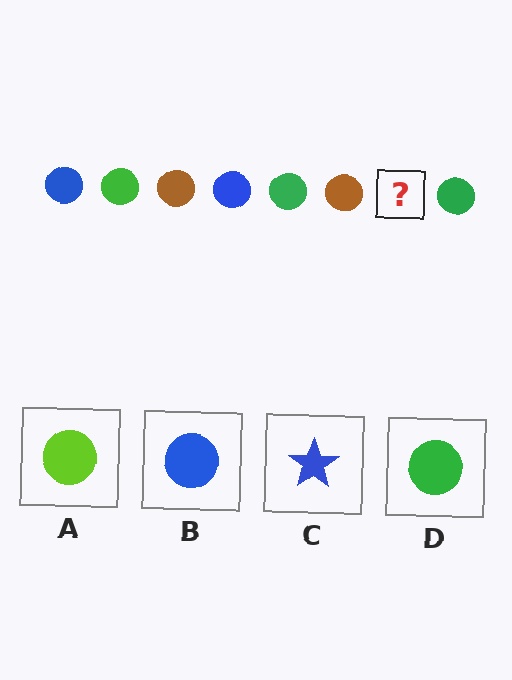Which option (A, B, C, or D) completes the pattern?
B.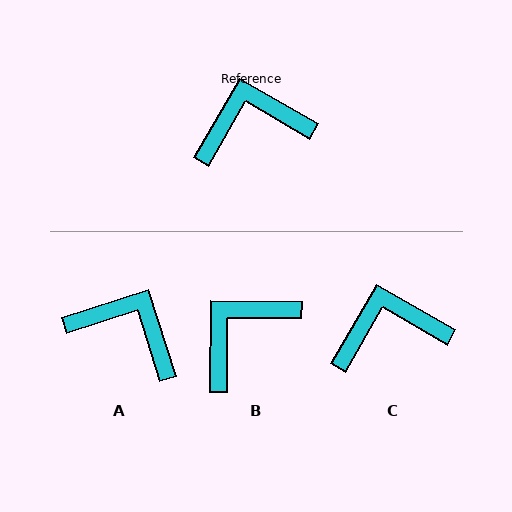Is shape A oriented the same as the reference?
No, it is off by about 42 degrees.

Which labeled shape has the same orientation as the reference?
C.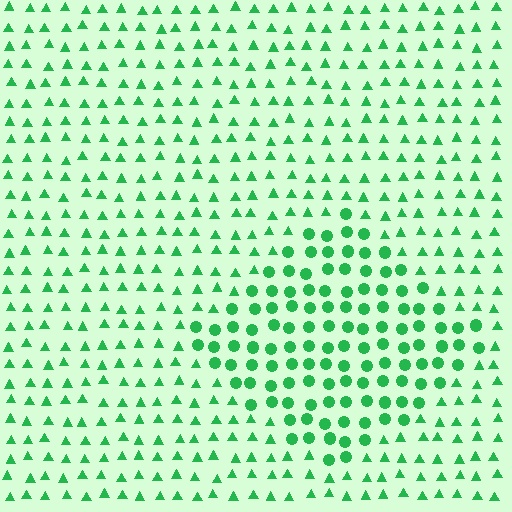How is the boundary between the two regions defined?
The boundary is defined by a change in element shape: circles inside vs. triangles outside. All elements share the same color and spacing.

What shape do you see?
I see a diamond.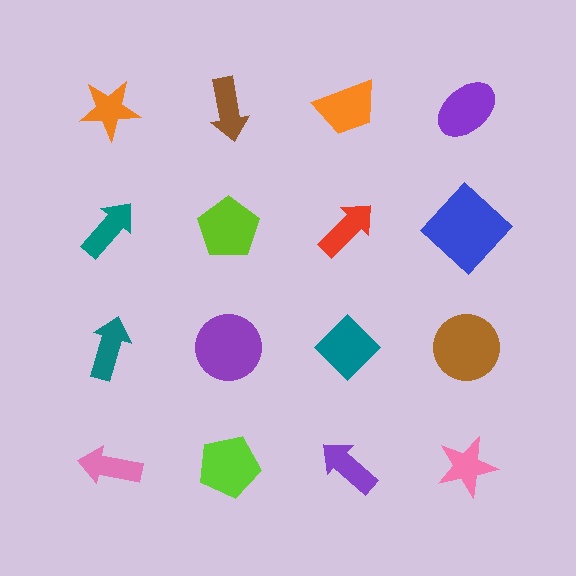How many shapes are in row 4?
4 shapes.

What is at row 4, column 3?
A purple arrow.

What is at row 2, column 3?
A red arrow.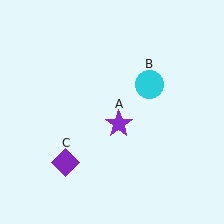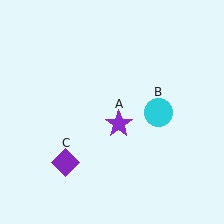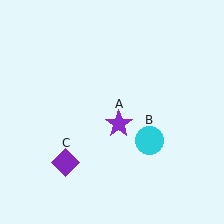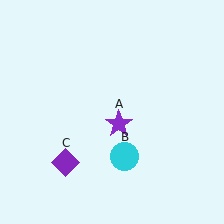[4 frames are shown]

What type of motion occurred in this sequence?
The cyan circle (object B) rotated clockwise around the center of the scene.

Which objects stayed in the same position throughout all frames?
Purple star (object A) and purple diamond (object C) remained stationary.